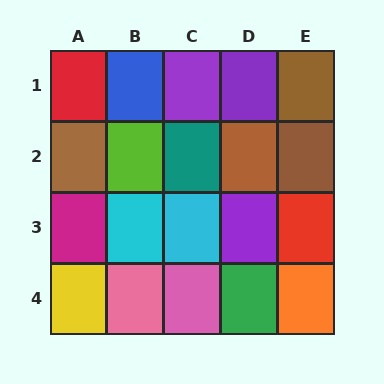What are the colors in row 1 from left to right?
Red, blue, purple, purple, brown.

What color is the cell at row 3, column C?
Cyan.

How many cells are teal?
1 cell is teal.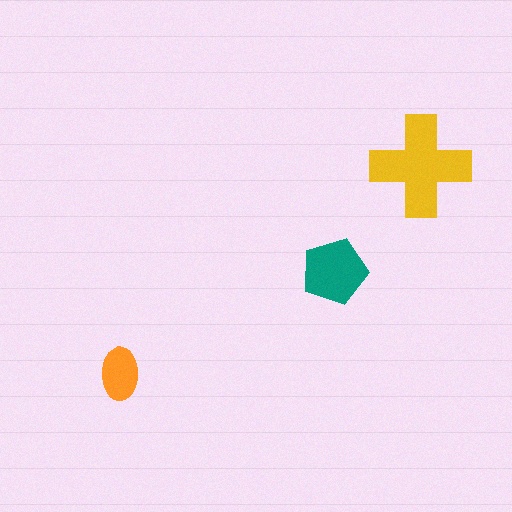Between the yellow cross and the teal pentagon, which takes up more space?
The yellow cross.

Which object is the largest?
The yellow cross.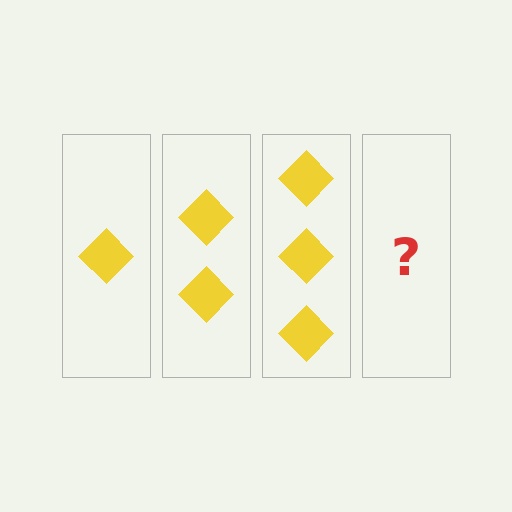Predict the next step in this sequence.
The next step is 4 diamonds.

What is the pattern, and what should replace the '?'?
The pattern is that each step adds one more diamond. The '?' should be 4 diamonds.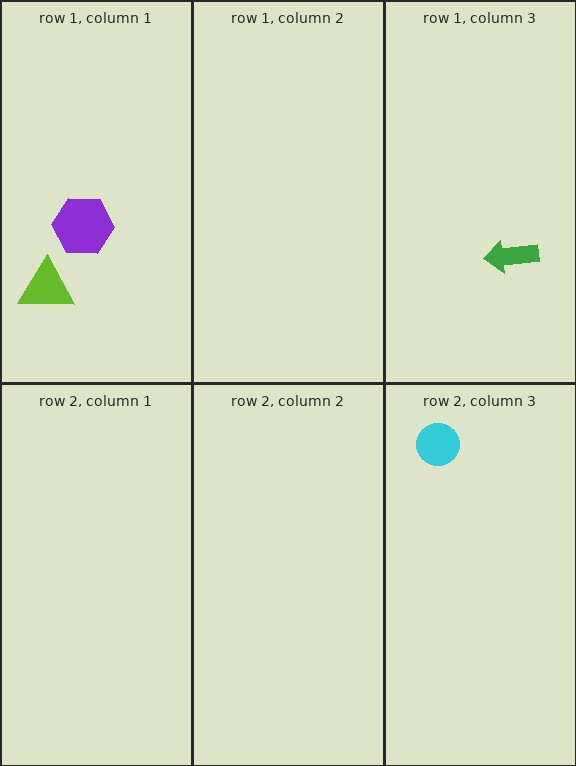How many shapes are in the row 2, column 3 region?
1.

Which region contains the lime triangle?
The row 1, column 1 region.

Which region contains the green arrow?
The row 1, column 3 region.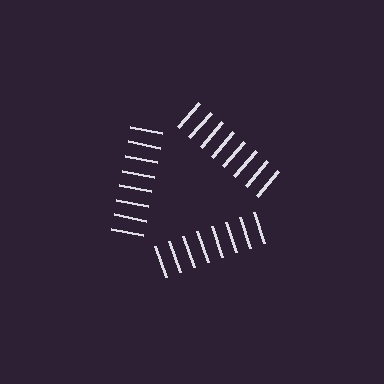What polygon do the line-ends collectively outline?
An illusory triangle — the line segments terminate on its edges but no continuous stroke is drawn.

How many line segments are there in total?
24 — 8 along each of the 3 edges.